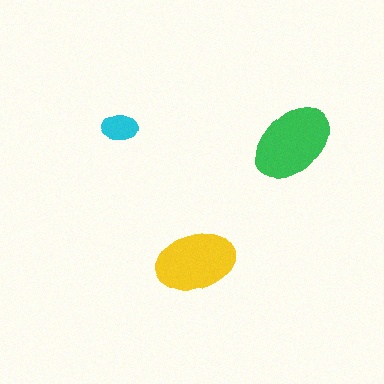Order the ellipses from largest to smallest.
the green one, the yellow one, the cyan one.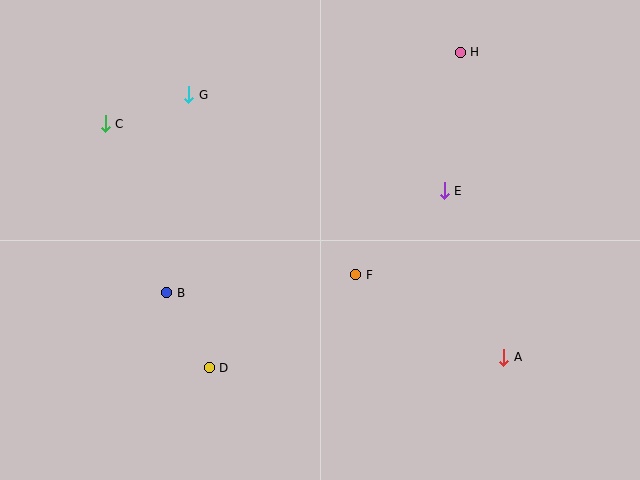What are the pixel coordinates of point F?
Point F is at (356, 275).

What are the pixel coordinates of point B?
Point B is at (167, 293).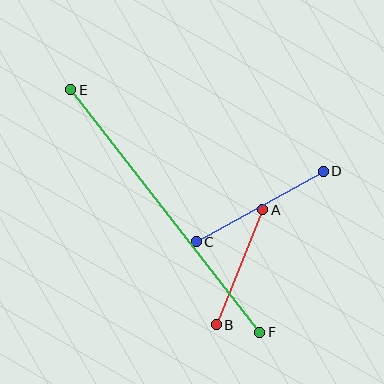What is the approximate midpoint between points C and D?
The midpoint is at approximately (260, 206) pixels.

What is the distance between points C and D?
The distance is approximately 145 pixels.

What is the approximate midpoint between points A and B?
The midpoint is at approximately (239, 267) pixels.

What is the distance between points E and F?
The distance is approximately 307 pixels.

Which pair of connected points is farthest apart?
Points E and F are farthest apart.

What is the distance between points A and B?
The distance is approximately 124 pixels.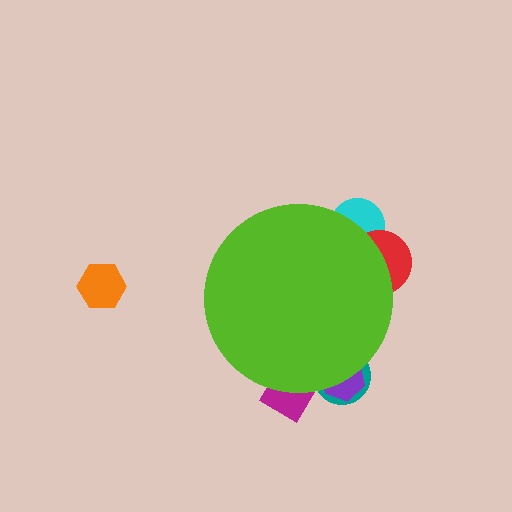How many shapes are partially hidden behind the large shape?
5 shapes are partially hidden.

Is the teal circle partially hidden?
Yes, the teal circle is partially hidden behind the lime circle.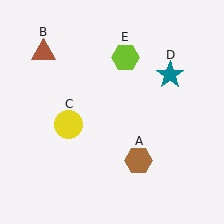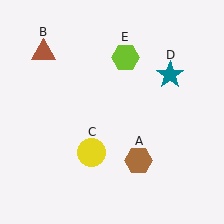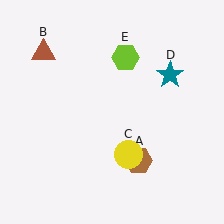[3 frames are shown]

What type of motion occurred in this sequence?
The yellow circle (object C) rotated counterclockwise around the center of the scene.